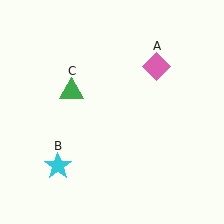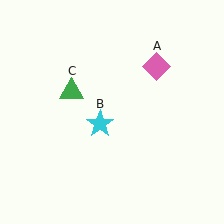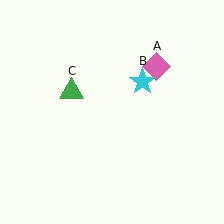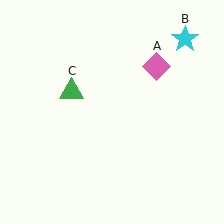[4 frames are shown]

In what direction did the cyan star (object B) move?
The cyan star (object B) moved up and to the right.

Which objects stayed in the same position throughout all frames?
Pink diamond (object A) and green triangle (object C) remained stationary.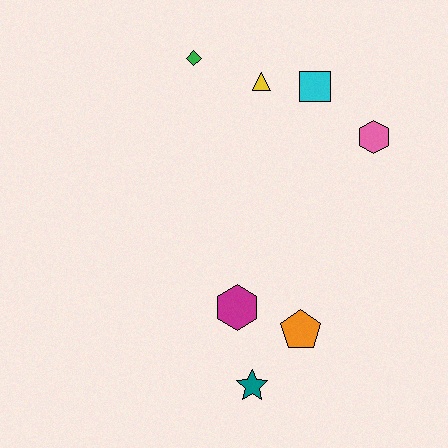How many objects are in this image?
There are 7 objects.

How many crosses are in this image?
There are no crosses.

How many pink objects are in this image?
There is 1 pink object.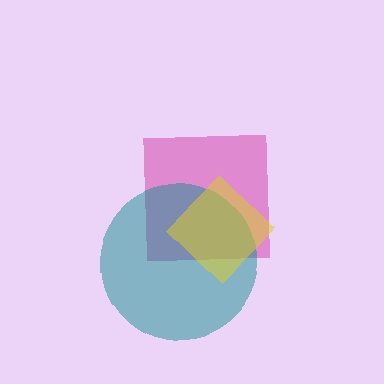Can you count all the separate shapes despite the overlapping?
Yes, there are 3 separate shapes.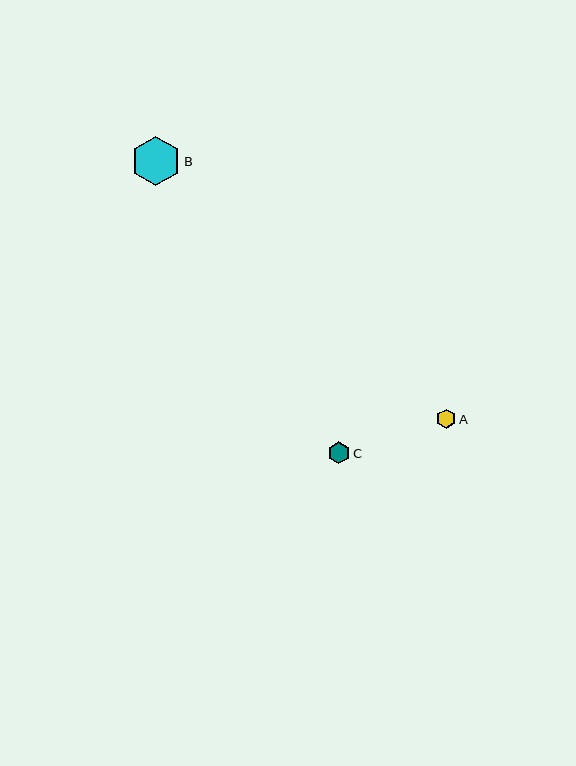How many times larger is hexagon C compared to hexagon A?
Hexagon C is approximately 1.1 times the size of hexagon A.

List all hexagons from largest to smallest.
From largest to smallest: B, C, A.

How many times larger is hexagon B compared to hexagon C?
Hexagon B is approximately 2.2 times the size of hexagon C.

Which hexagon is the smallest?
Hexagon A is the smallest with a size of approximately 19 pixels.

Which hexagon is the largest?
Hexagon B is the largest with a size of approximately 49 pixels.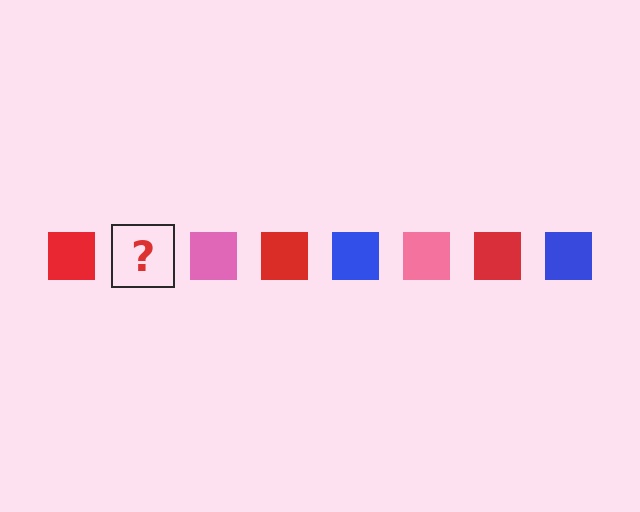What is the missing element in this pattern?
The missing element is a blue square.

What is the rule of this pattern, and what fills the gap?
The rule is that the pattern cycles through red, blue, pink squares. The gap should be filled with a blue square.